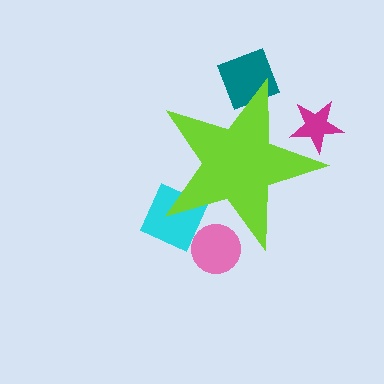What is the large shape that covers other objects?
A lime star.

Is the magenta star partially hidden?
Yes, the magenta star is partially hidden behind the lime star.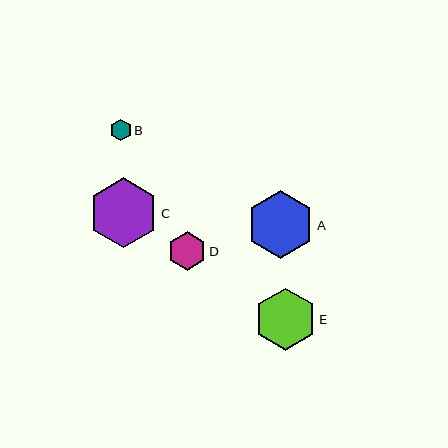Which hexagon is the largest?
Hexagon C is the largest with a size of approximately 70 pixels.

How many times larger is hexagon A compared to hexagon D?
Hexagon A is approximately 1.8 times the size of hexagon D.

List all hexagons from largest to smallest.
From largest to smallest: C, A, E, D, B.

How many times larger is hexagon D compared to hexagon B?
Hexagon D is approximately 1.8 times the size of hexagon B.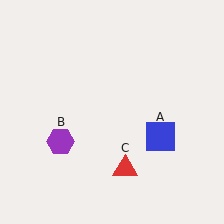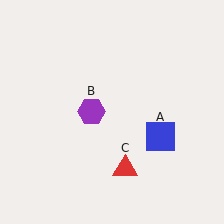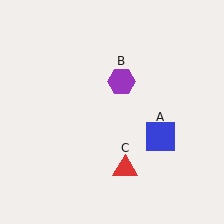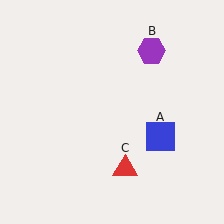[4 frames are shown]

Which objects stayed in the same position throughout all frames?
Blue square (object A) and red triangle (object C) remained stationary.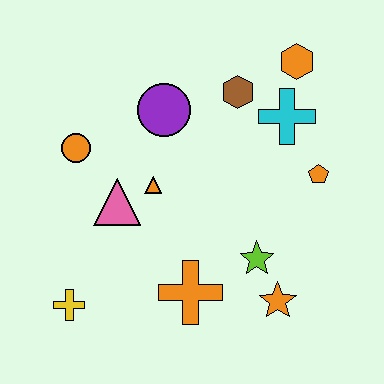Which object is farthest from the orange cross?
The orange hexagon is farthest from the orange cross.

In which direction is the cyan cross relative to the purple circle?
The cyan cross is to the right of the purple circle.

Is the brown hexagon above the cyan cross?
Yes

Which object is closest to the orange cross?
The lime star is closest to the orange cross.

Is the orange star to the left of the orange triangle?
No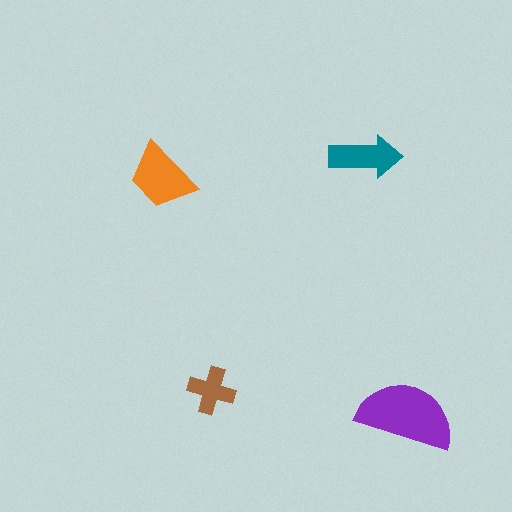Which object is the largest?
The purple semicircle.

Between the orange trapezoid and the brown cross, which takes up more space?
The orange trapezoid.